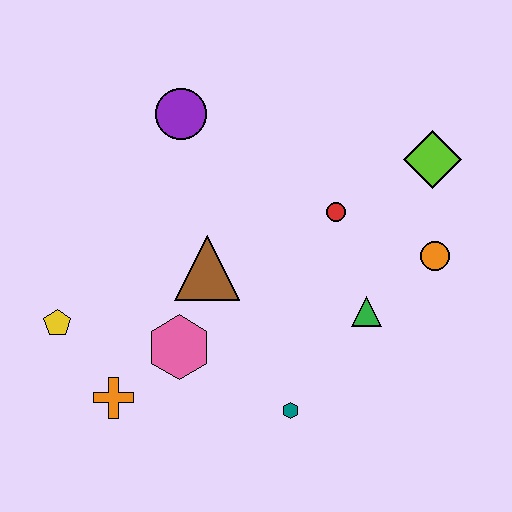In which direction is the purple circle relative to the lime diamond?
The purple circle is to the left of the lime diamond.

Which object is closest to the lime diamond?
The orange circle is closest to the lime diamond.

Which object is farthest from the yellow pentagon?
The lime diamond is farthest from the yellow pentagon.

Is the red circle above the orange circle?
Yes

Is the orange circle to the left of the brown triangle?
No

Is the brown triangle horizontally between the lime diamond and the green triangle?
No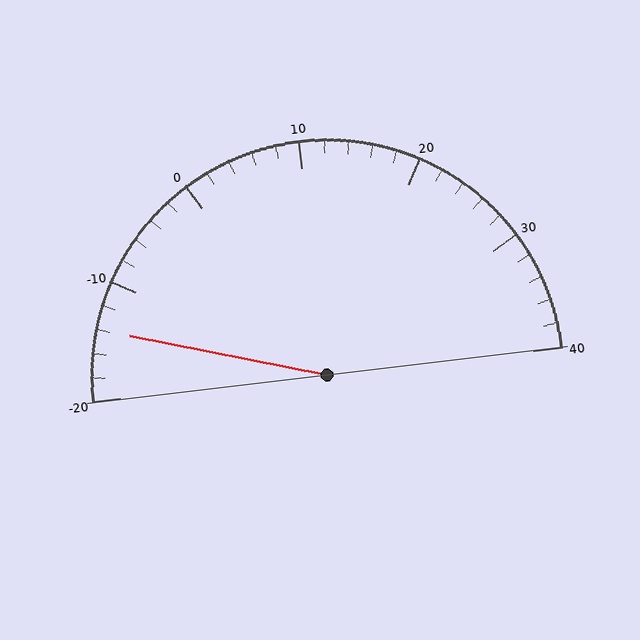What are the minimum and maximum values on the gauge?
The gauge ranges from -20 to 40.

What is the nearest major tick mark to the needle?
The nearest major tick mark is -10.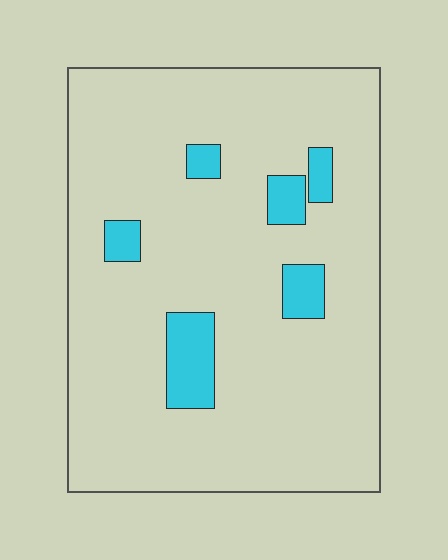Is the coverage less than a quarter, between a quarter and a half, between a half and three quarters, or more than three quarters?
Less than a quarter.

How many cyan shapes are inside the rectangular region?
6.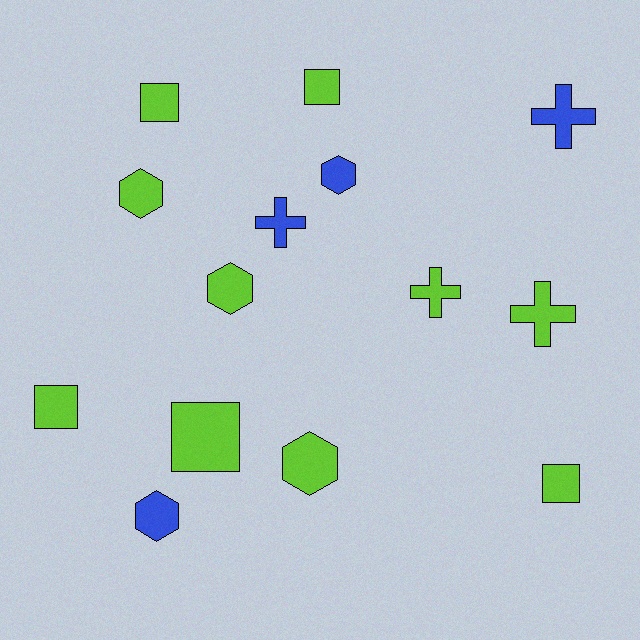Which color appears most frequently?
Lime, with 10 objects.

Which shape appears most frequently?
Hexagon, with 5 objects.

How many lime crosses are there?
There are 2 lime crosses.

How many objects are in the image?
There are 14 objects.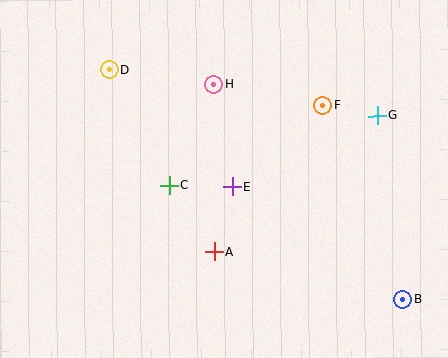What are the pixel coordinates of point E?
Point E is at (232, 187).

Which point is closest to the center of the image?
Point E at (232, 187) is closest to the center.